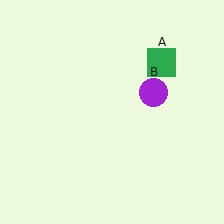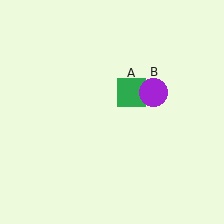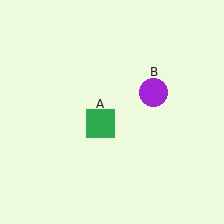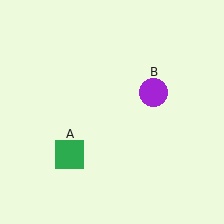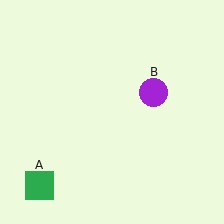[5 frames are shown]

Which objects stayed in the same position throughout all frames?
Purple circle (object B) remained stationary.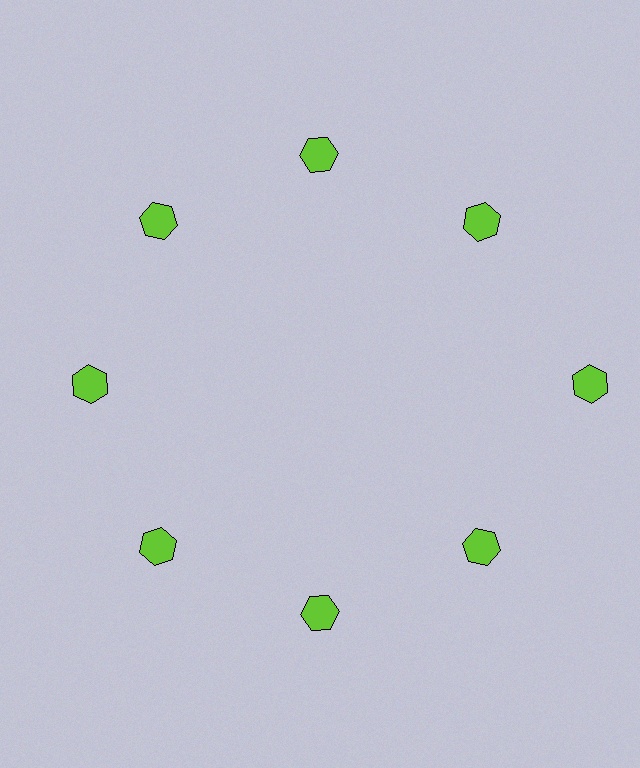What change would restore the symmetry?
The symmetry would be restored by moving it inward, back onto the ring so that all 8 hexagons sit at equal angles and equal distance from the center.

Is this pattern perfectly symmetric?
No. The 8 lime hexagons are arranged in a ring, but one element near the 3 o'clock position is pushed outward from the center, breaking the 8-fold rotational symmetry.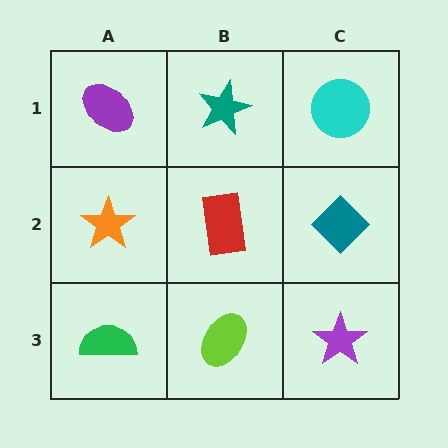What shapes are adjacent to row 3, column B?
A red rectangle (row 2, column B), a green semicircle (row 3, column A), a purple star (row 3, column C).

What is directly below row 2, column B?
A lime ellipse.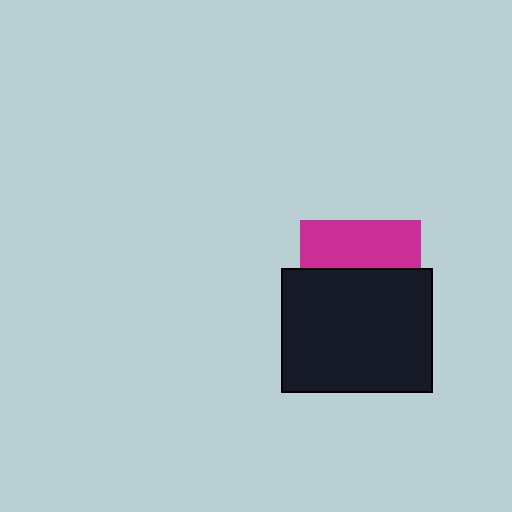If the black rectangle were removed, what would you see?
You would see the complete magenta square.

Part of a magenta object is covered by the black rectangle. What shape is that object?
It is a square.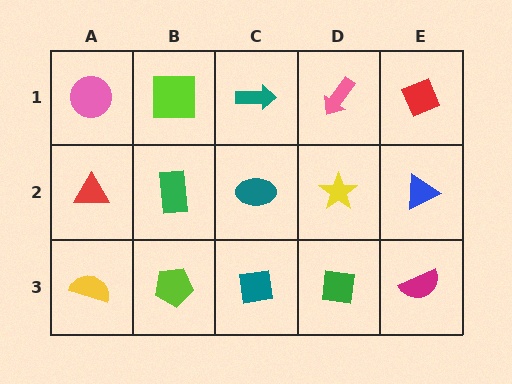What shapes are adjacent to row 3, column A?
A red triangle (row 2, column A), a lime pentagon (row 3, column B).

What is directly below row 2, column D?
A green square.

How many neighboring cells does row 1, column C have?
3.